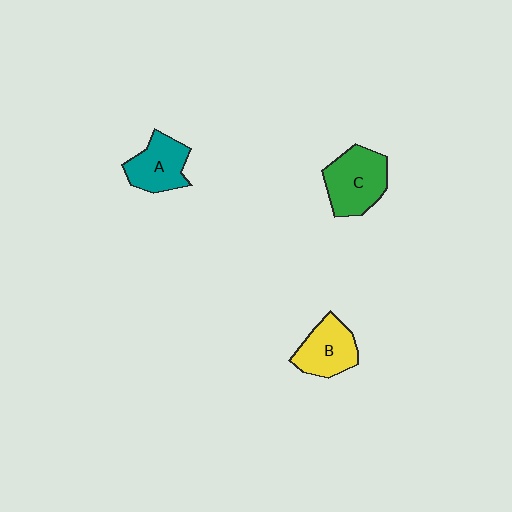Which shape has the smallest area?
Shape A (teal).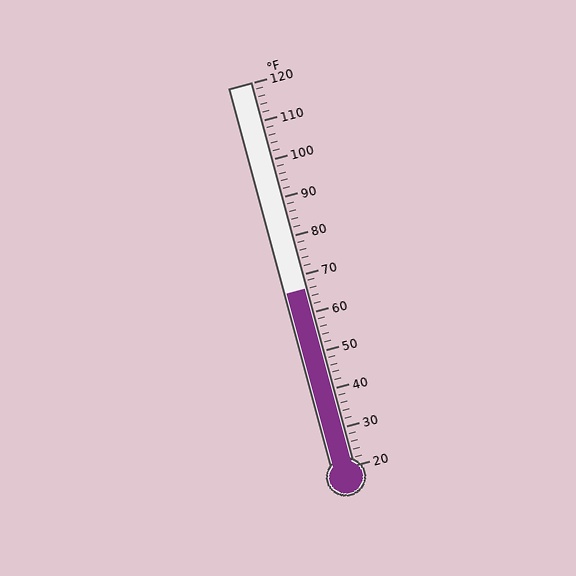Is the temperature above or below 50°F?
The temperature is above 50°F.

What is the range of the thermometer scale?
The thermometer scale ranges from 20°F to 120°F.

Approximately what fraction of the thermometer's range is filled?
The thermometer is filled to approximately 45% of its range.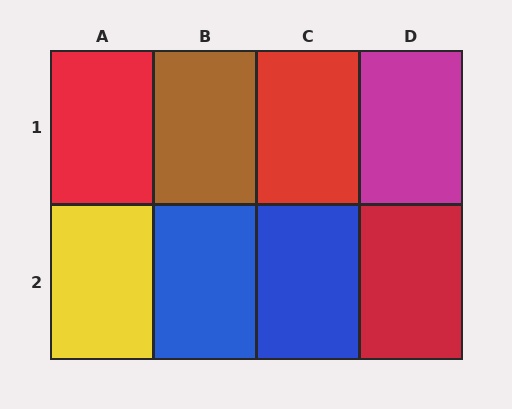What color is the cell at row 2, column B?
Blue.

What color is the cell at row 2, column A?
Yellow.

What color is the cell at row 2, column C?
Blue.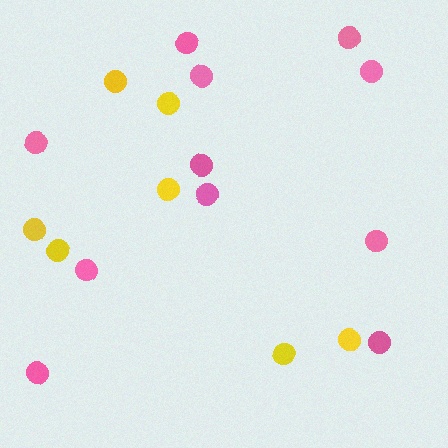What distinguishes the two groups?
There are 2 groups: one group of pink circles (11) and one group of yellow circles (7).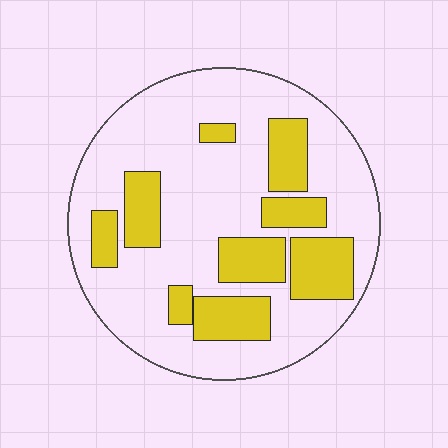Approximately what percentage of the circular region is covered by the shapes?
Approximately 30%.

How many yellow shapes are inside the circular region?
9.